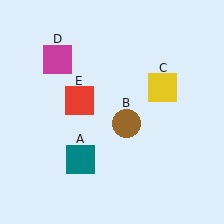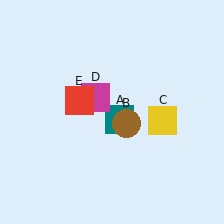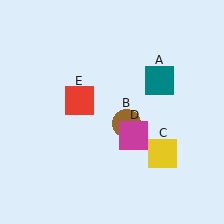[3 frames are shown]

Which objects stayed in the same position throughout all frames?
Brown circle (object B) and red square (object E) remained stationary.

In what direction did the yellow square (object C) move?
The yellow square (object C) moved down.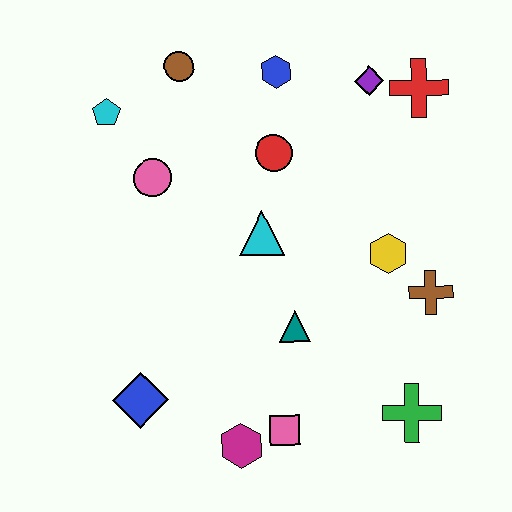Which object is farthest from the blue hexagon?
The magenta hexagon is farthest from the blue hexagon.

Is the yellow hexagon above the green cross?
Yes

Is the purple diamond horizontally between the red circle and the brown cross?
Yes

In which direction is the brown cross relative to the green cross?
The brown cross is above the green cross.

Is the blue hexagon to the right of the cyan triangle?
Yes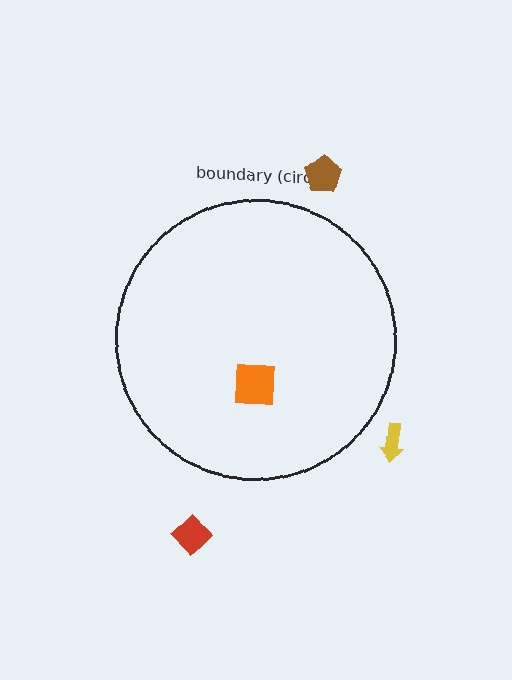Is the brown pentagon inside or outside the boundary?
Outside.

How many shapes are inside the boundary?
1 inside, 3 outside.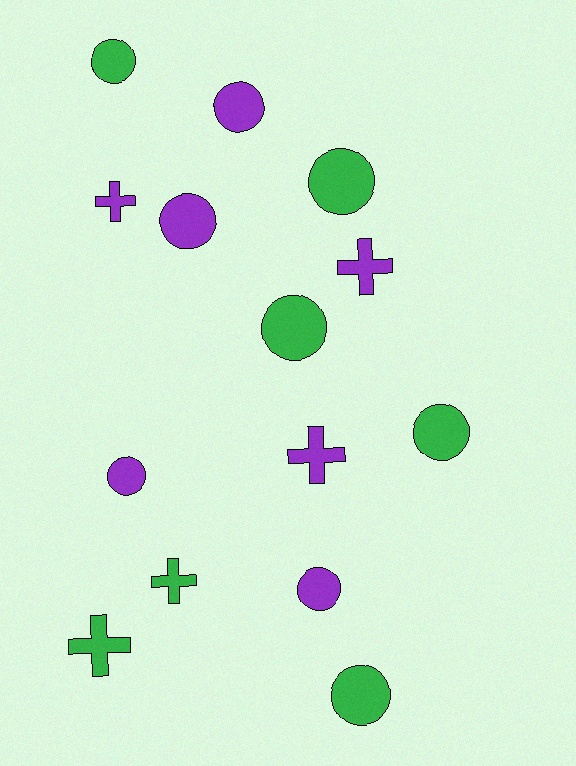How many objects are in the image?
There are 14 objects.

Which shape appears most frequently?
Circle, with 9 objects.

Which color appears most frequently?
Green, with 7 objects.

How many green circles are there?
There are 5 green circles.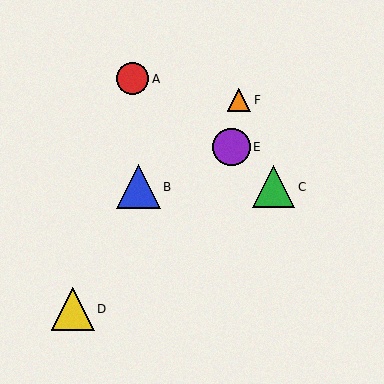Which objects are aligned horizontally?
Objects B, C are aligned horizontally.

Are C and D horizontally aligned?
No, C is at y≈187 and D is at y≈309.